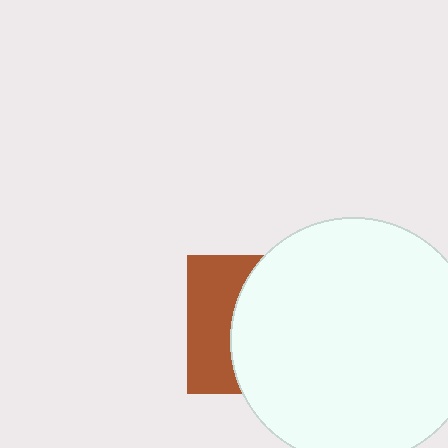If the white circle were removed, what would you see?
You would see the complete brown square.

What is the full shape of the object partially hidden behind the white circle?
The partially hidden object is a brown square.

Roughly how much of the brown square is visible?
A small part of it is visible (roughly 37%).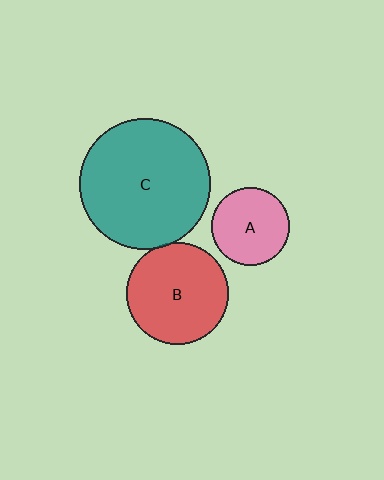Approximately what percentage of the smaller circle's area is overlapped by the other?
Approximately 5%.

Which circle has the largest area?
Circle C (teal).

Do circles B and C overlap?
Yes.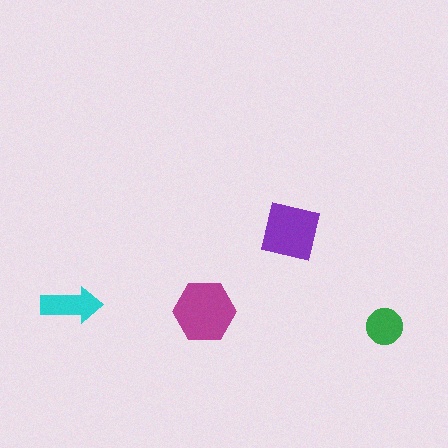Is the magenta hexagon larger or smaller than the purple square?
Larger.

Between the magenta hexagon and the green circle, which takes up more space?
The magenta hexagon.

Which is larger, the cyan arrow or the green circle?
The cyan arrow.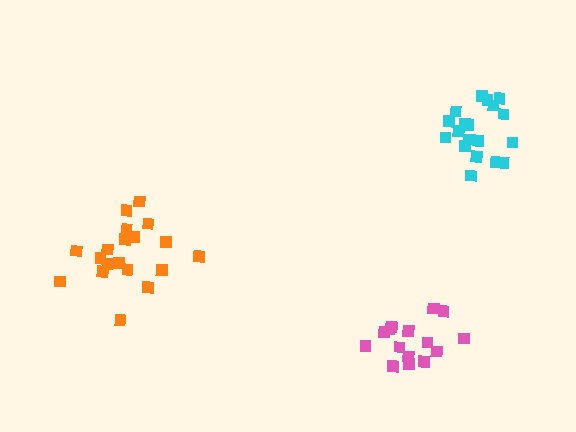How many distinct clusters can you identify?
There are 3 distinct clusters.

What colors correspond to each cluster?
The clusters are colored: pink, cyan, orange.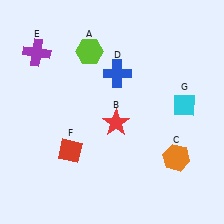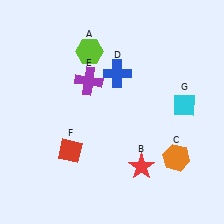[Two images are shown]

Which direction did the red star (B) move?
The red star (B) moved down.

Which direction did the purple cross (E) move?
The purple cross (E) moved right.